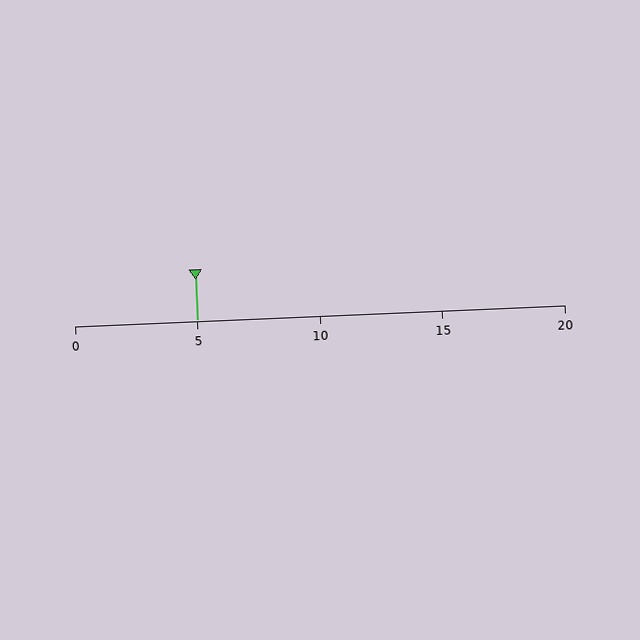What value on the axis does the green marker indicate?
The marker indicates approximately 5.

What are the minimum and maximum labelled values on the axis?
The axis runs from 0 to 20.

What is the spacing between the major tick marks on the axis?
The major ticks are spaced 5 apart.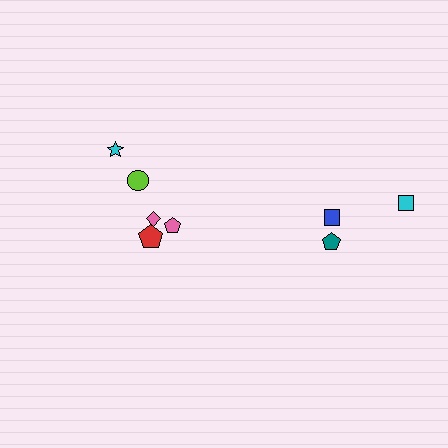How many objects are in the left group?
There are 5 objects.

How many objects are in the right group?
There are 3 objects.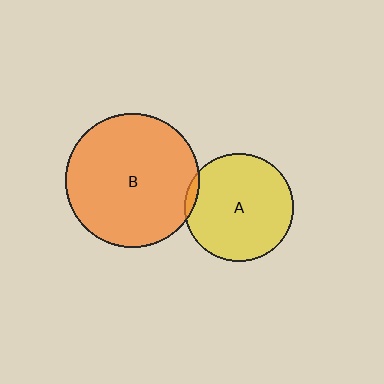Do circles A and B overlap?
Yes.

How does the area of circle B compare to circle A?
Approximately 1.5 times.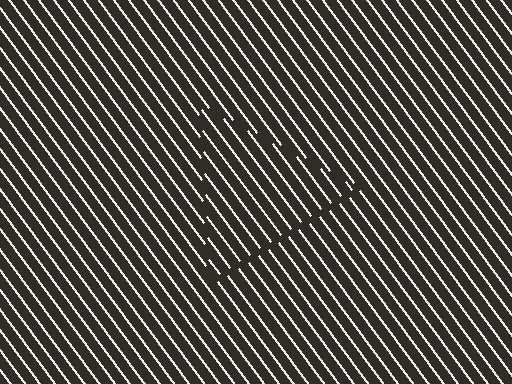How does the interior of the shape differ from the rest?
The interior of the shape contains the same grating, shifted by half a period — the contour is defined by the phase discontinuity where line-ends from the inner and outer gratings abut.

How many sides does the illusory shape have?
3 sides — the line-ends trace a triangle.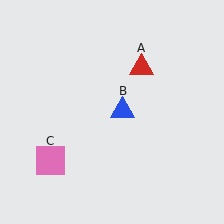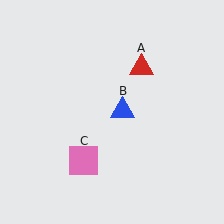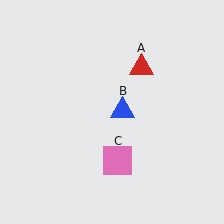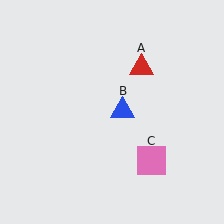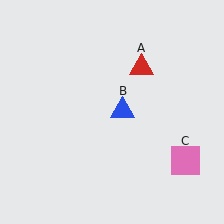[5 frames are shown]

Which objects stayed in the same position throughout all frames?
Red triangle (object A) and blue triangle (object B) remained stationary.